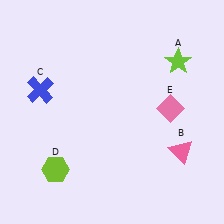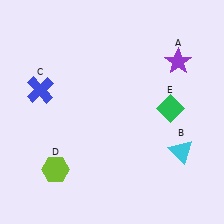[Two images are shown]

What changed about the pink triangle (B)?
In Image 1, B is pink. In Image 2, it changed to cyan.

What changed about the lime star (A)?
In Image 1, A is lime. In Image 2, it changed to purple.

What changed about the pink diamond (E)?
In Image 1, E is pink. In Image 2, it changed to green.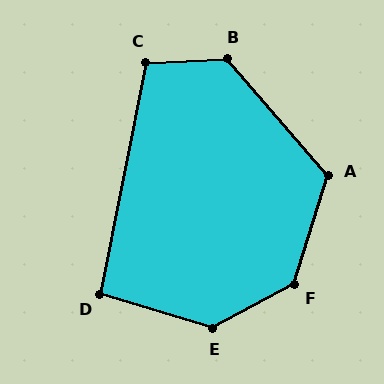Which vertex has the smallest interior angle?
D, at approximately 96 degrees.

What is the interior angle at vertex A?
Approximately 121 degrees (obtuse).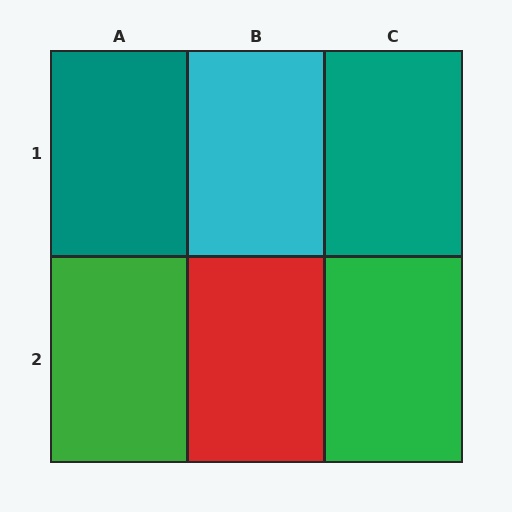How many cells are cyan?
1 cell is cyan.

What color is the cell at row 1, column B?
Cyan.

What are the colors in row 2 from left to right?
Green, red, green.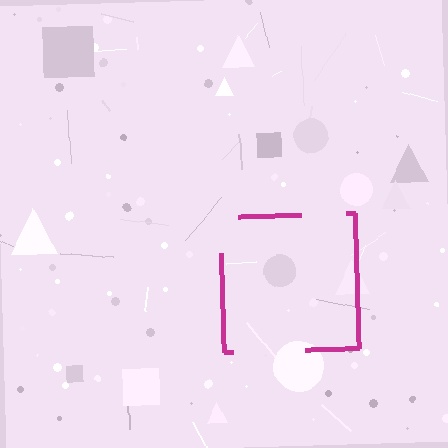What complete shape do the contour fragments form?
The contour fragments form a square.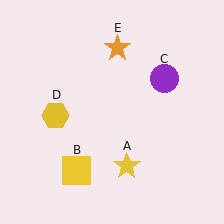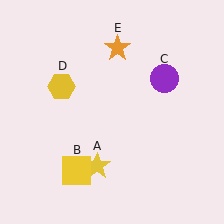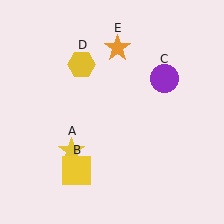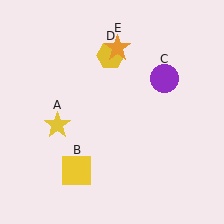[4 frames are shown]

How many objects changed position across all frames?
2 objects changed position: yellow star (object A), yellow hexagon (object D).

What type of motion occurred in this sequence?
The yellow star (object A), yellow hexagon (object D) rotated clockwise around the center of the scene.